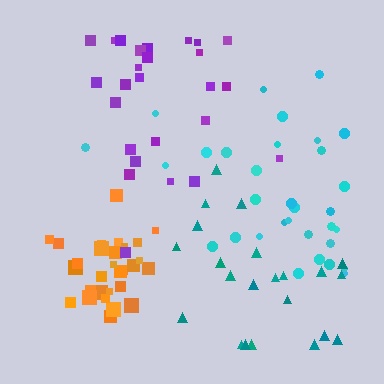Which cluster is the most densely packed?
Orange.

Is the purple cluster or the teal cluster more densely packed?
Purple.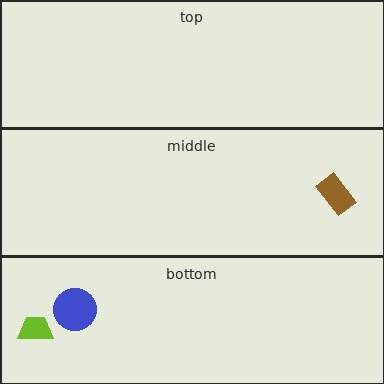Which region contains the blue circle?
The bottom region.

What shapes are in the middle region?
The brown rectangle.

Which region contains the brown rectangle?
The middle region.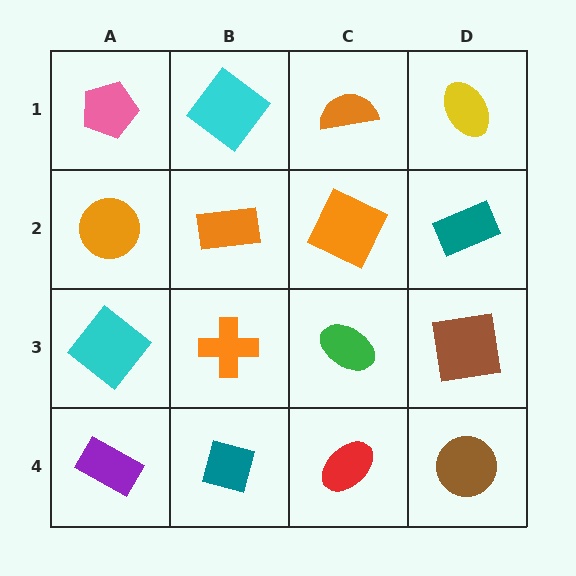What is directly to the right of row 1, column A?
A cyan diamond.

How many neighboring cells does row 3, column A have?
3.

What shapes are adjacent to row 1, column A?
An orange circle (row 2, column A), a cyan diamond (row 1, column B).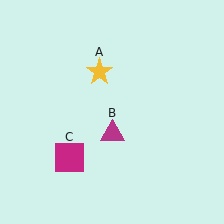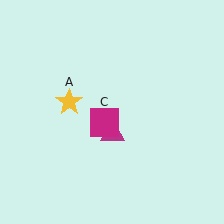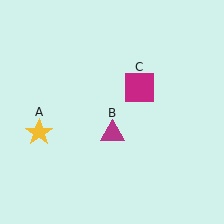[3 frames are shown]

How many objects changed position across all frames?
2 objects changed position: yellow star (object A), magenta square (object C).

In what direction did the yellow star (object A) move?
The yellow star (object A) moved down and to the left.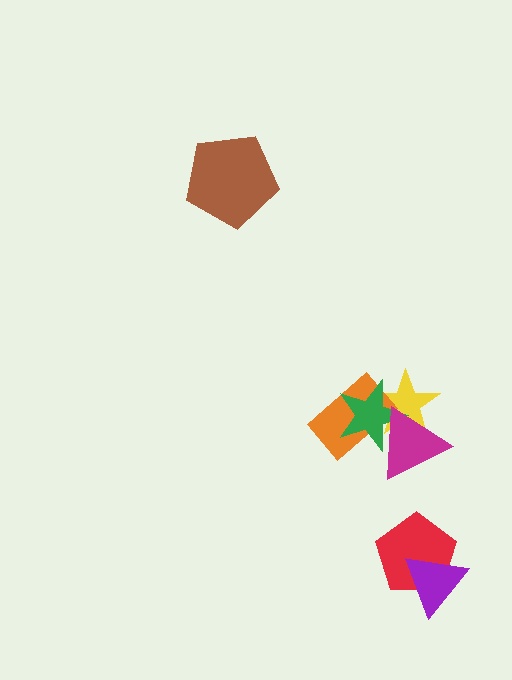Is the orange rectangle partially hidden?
Yes, it is partially covered by another shape.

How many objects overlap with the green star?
3 objects overlap with the green star.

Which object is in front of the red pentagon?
The purple triangle is in front of the red pentagon.